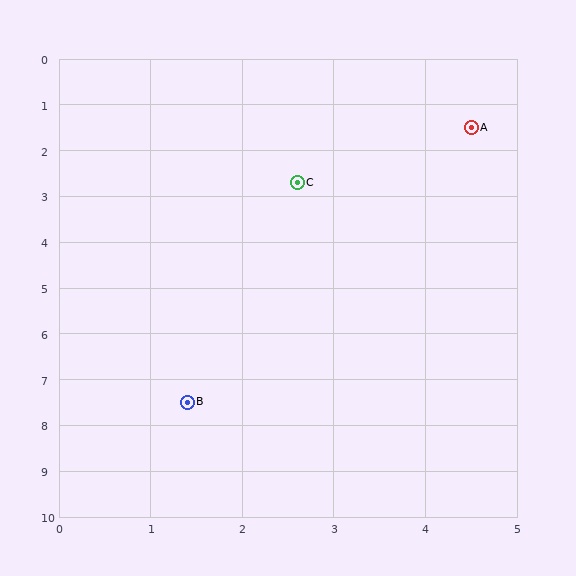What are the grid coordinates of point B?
Point B is at approximately (1.4, 7.5).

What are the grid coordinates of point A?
Point A is at approximately (4.5, 1.5).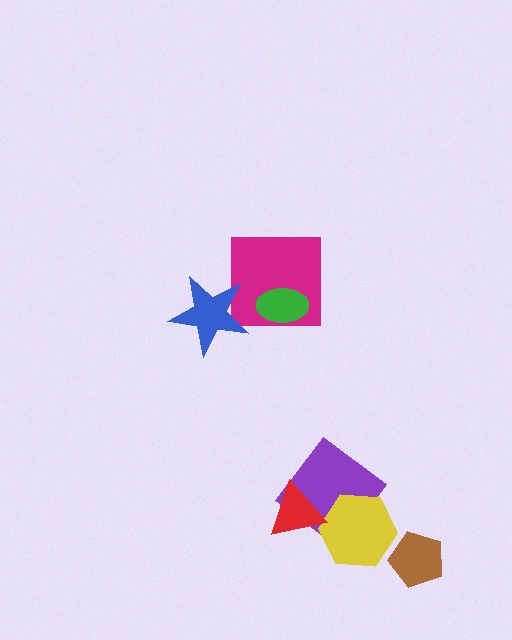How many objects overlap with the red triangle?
2 objects overlap with the red triangle.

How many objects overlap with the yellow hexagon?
2 objects overlap with the yellow hexagon.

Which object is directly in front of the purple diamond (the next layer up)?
The yellow hexagon is directly in front of the purple diamond.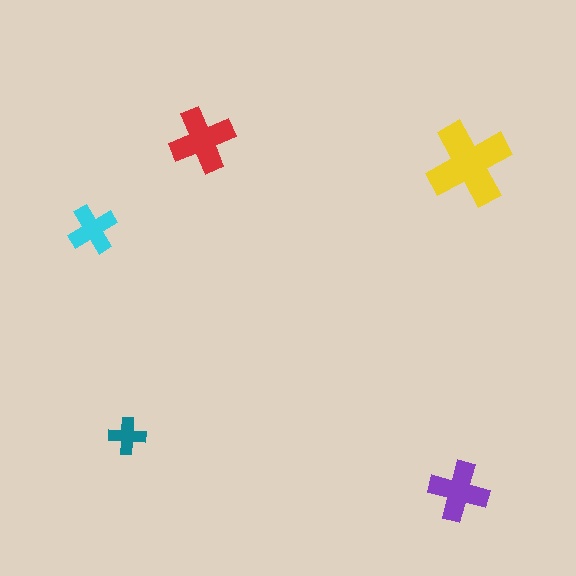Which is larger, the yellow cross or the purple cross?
The yellow one.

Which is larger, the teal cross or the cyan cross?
The cyan one.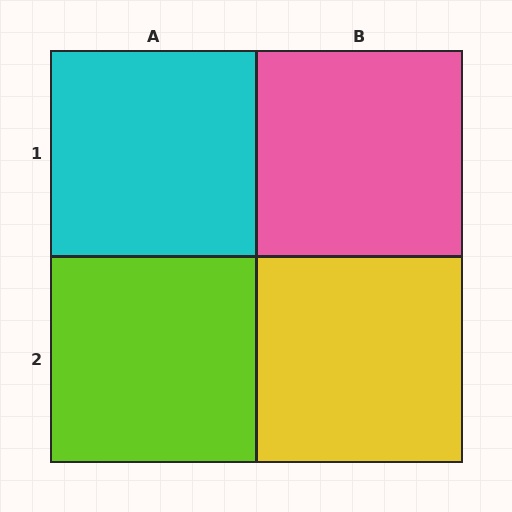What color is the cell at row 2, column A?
Lime.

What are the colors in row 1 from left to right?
Cyan, pink.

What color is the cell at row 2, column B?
Yellow.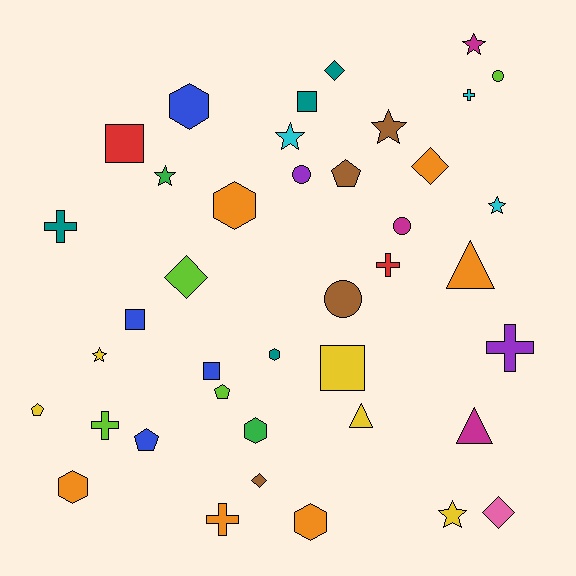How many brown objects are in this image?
There are 4 brown objects.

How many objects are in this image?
There are 40 objects.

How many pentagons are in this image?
There are 4 pentagons.